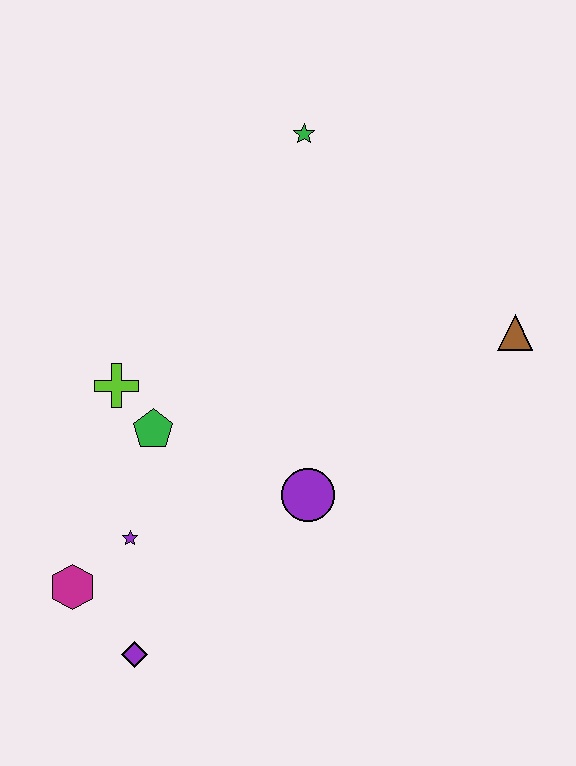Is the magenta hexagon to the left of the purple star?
Yes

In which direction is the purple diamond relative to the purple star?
The purple diamond is below the purple star.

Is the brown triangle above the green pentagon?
Yes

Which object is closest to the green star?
The brown triangle is closest to the green star.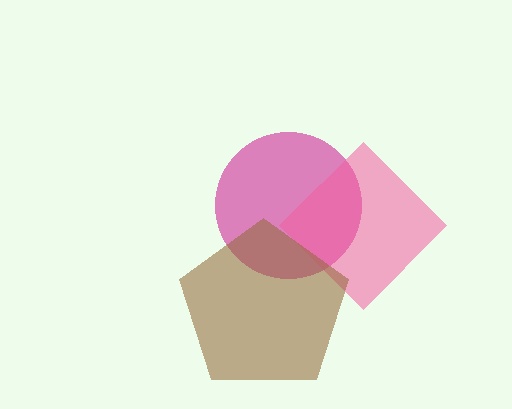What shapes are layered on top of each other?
The layered shapes are: a magenta circle, a pink diamond, a brown pentagon.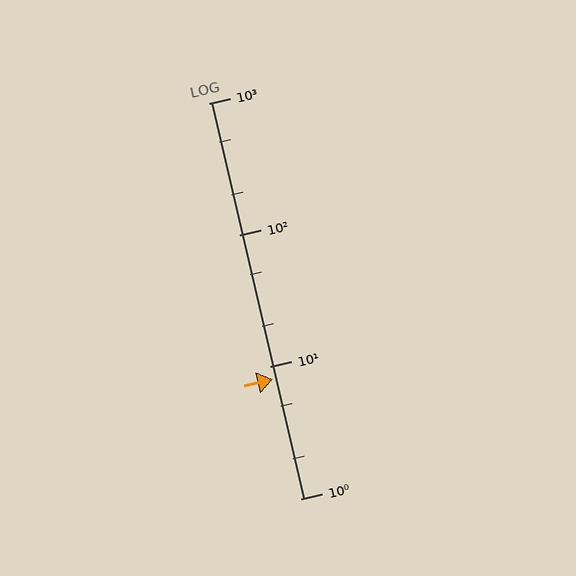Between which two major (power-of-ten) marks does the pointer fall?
The pointer is between 1 and 10.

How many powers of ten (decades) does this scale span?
The scale spans 3 decades, from 1 to 1000.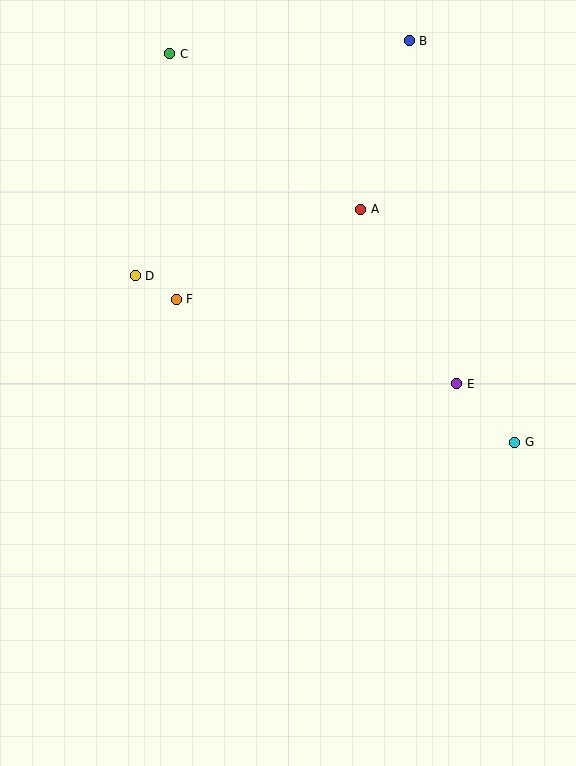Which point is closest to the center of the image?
Point F at (176, 299) is closest to the center.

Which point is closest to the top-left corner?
Point C is closest to the top-left corner.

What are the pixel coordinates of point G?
Point G is at (515, 442).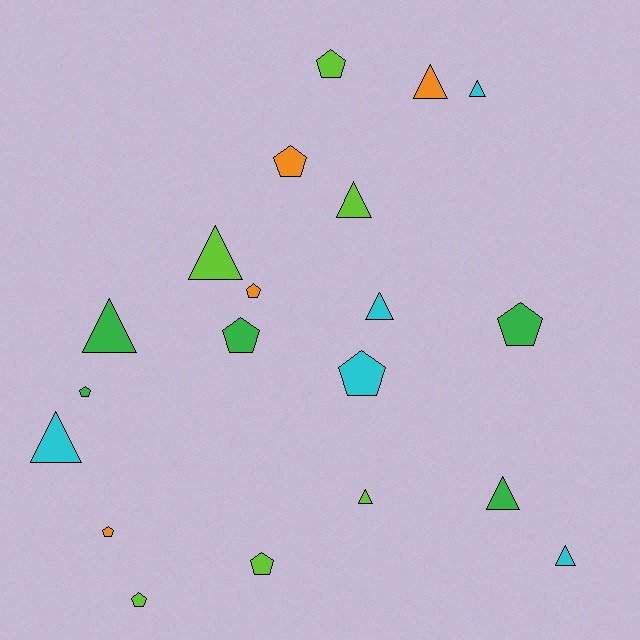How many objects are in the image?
There are 20 objects.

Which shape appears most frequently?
Triangle, with 10 objects.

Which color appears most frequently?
Lime, with 6 objects.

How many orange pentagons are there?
There are 3 orange pentagons.